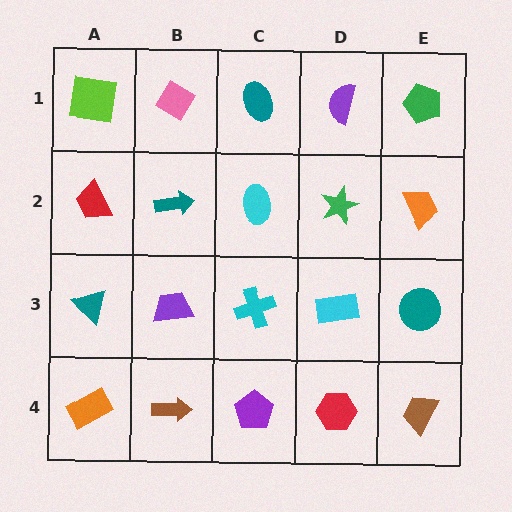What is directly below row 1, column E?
An orange trapezoid.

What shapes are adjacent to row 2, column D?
A purple semicircle (row 1, column D), a cyan rectangle (row 3, column D), a cyan ellipse (row 2, column C), an orange trapezoid (row 2, column E).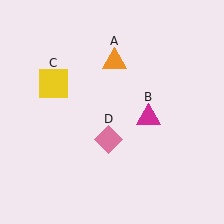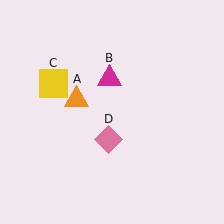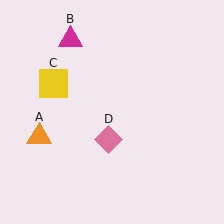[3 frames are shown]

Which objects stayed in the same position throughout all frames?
Yellow square (object C) and pink diamond (object D) remained stationary.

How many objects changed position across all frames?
2 objects changed position: orange triangle (object A), magenta triangle (object B).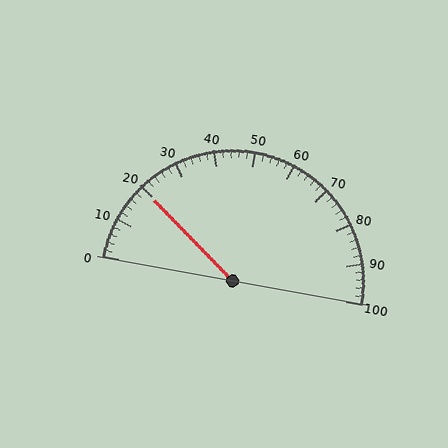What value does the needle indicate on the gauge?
The needle indicates approximately 20.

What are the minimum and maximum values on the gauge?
The gauge ranges from 0 to 100.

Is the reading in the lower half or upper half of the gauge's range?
The reading is in the lower half of the range (0 to 100).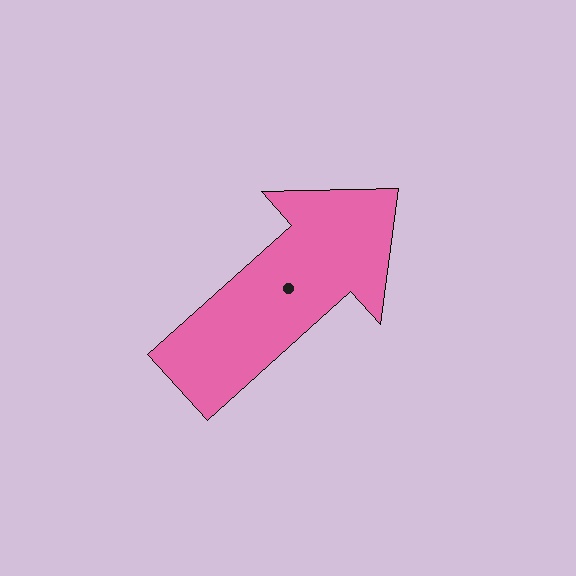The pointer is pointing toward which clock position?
Roughly 2 o'clock.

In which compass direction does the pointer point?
Northeast.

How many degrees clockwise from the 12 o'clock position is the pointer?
Approximately 48 degrees.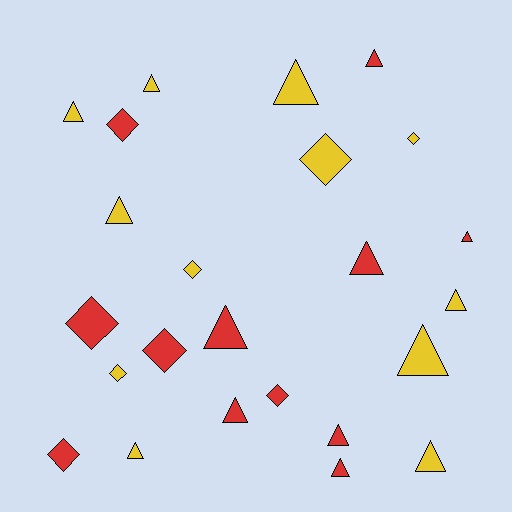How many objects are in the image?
There are 24 objects.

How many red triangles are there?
There are 7 red triangles.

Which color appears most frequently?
Red, with 12 objects.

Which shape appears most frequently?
Triangle, with 15 objects.